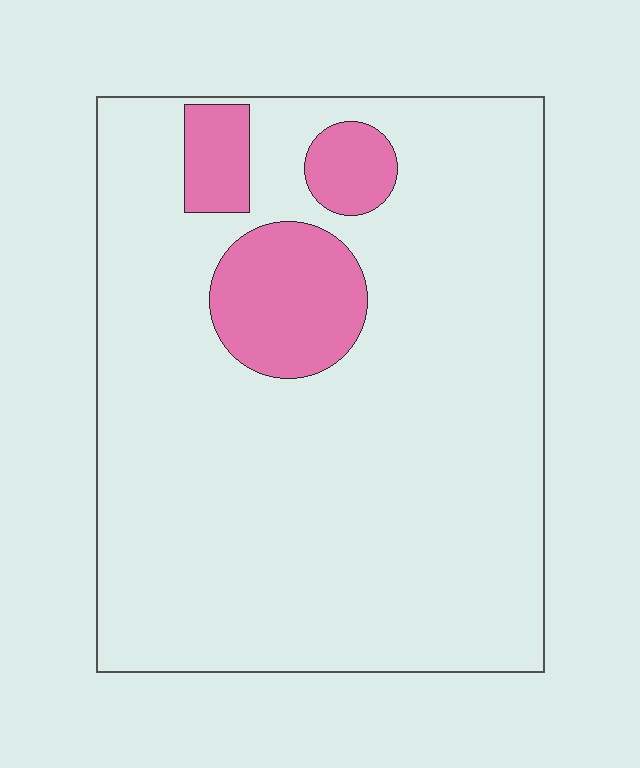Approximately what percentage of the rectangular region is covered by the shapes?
Approximately 15%.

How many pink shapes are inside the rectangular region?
3.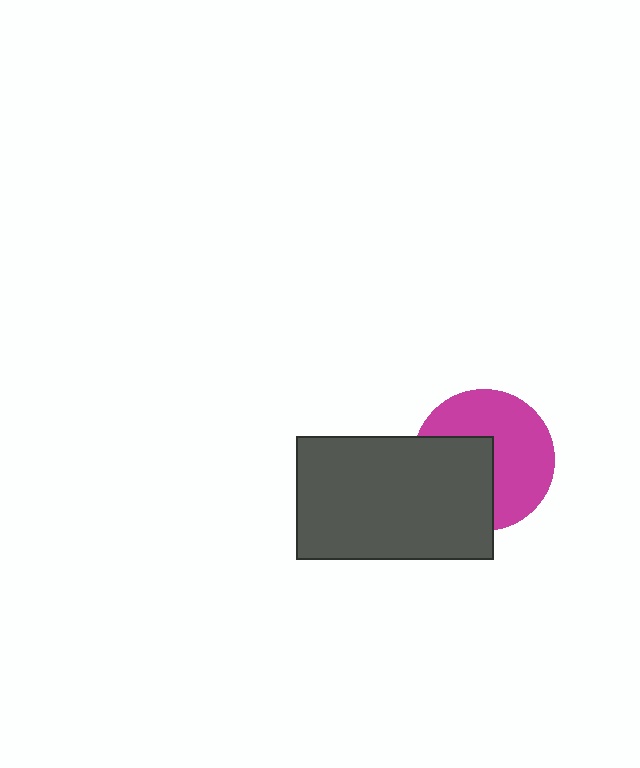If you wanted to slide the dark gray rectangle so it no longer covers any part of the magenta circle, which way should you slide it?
Slide it toward the lower-left — that is the most direct way to separate the two shapes.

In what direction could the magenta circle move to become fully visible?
The magenta circle could move toward the upper-right. That would shift it out from behind the dark gray rectangle entirely.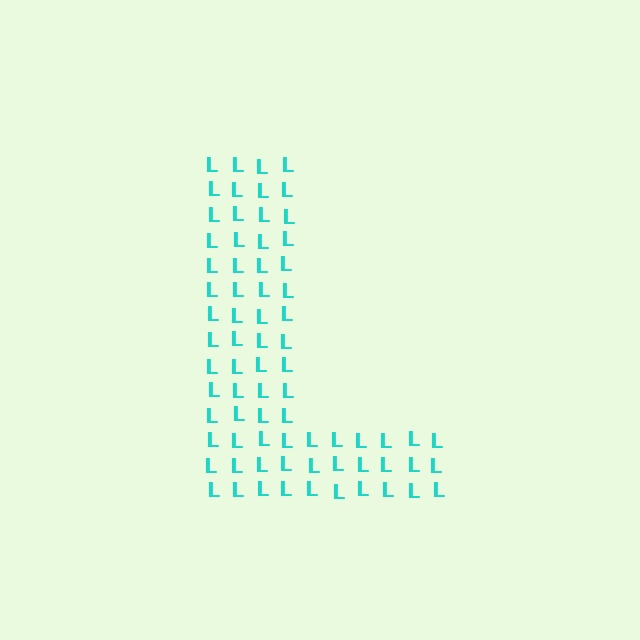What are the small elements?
The small elements are letter L's.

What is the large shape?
The large shape is the letter L.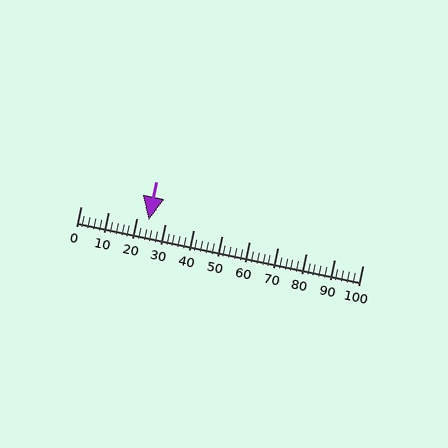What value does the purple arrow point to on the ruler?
The purple arrow points to approximately 24.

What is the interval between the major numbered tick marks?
The major tick marks are spaced 10 units apart.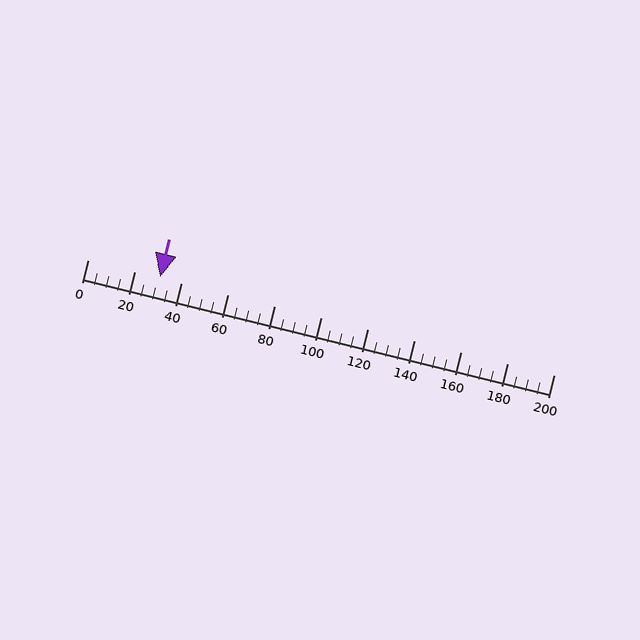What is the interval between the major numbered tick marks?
The major tick marks are spaced 20 units apart.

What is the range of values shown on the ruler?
The ruler shows values from 0 to 200.